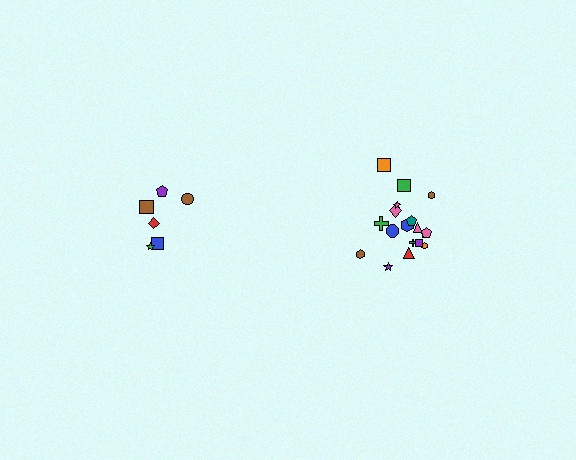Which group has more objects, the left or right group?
The right group.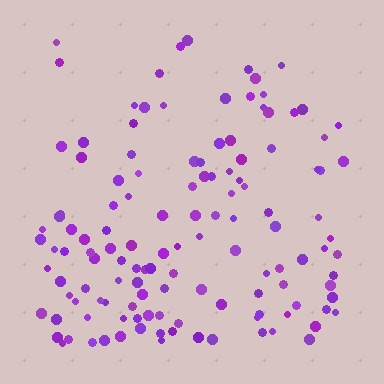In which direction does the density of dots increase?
From top to bottom, with the bottom side densest.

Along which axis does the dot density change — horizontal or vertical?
Vertical.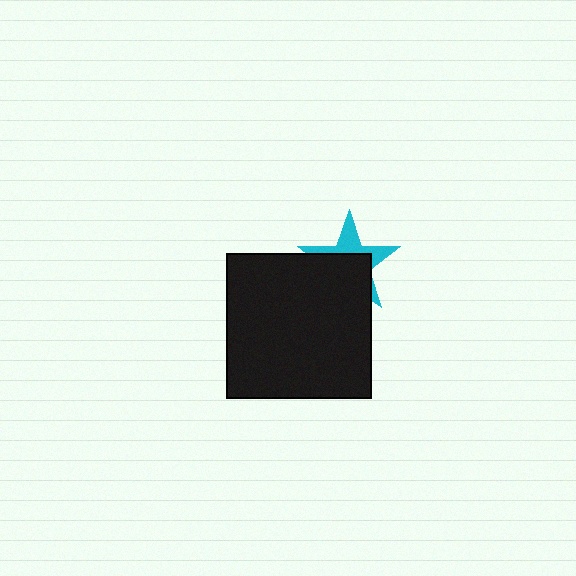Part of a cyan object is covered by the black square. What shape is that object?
It is a star.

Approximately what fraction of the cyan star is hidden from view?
Roughly 58% of the cyan star is hidden behind the black square.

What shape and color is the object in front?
The object in front is a black square.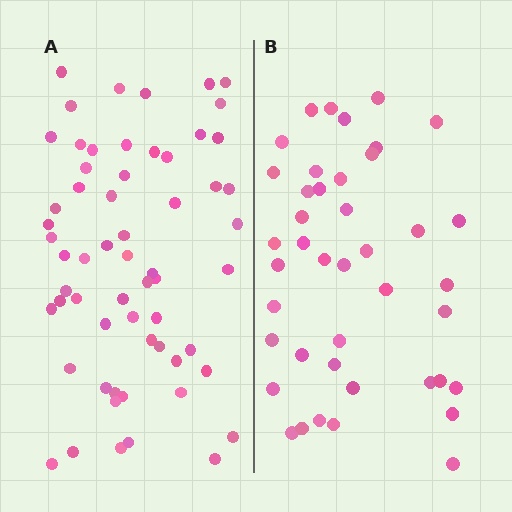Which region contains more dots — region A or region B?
Region A (the left region) has more dots.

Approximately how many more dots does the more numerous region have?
Region A has approximately 20 more dots than region B.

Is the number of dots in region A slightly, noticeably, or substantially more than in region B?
Region A has noticeably more, but not dramatically so. The ratio is roughly 1.4 to 1.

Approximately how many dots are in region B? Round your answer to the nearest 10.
About 40 dots. (The exact count is 42, which rounds to 40.)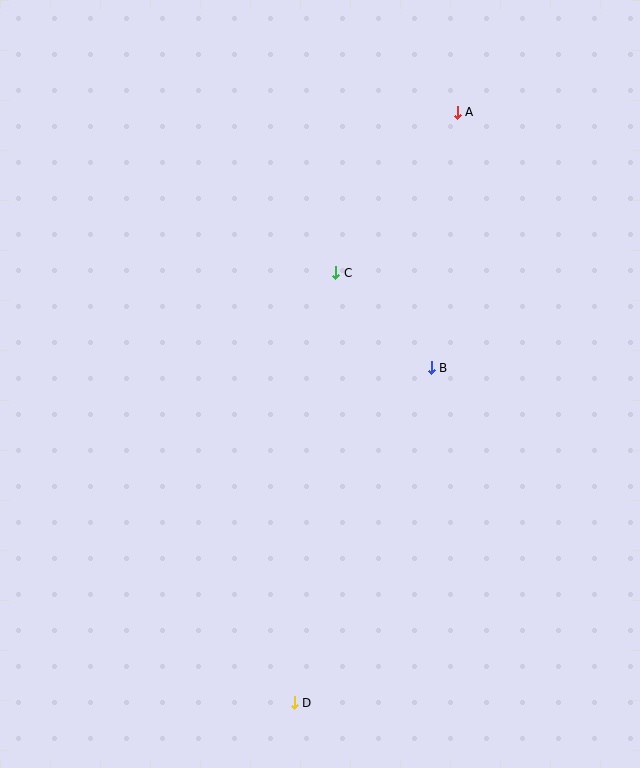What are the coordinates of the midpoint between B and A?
The midpoint between B and A is at (444, 240).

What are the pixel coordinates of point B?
Point B is at (431, 368).